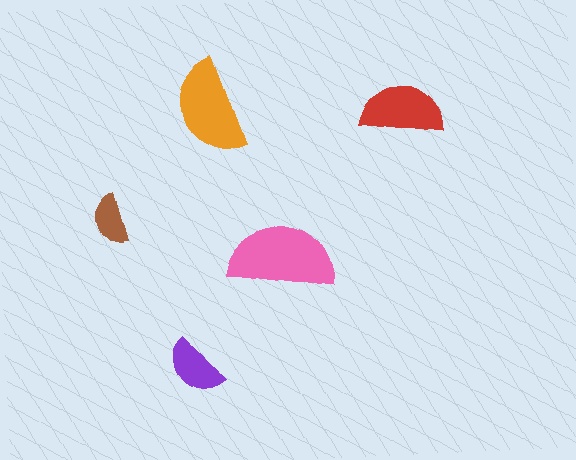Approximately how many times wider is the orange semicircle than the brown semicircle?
About 2 times wider.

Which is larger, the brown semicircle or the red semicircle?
The red one.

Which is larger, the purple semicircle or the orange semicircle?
The orange one.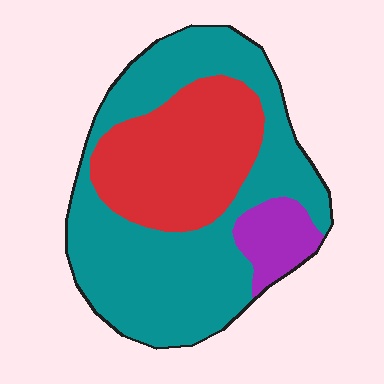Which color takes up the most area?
Teal, at roughly 60%.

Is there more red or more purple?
Red.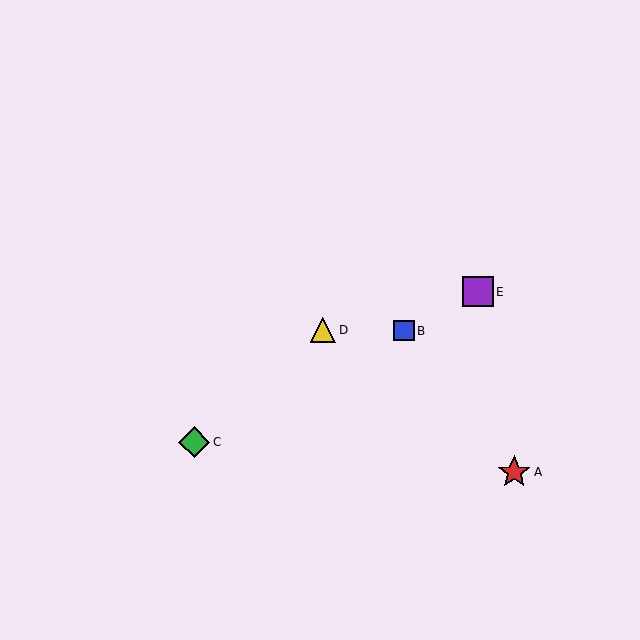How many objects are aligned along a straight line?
3 objects (B, C, E) are aligned along a straight line.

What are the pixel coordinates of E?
Object E is at (478, 292).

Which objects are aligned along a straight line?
Objects B, C, E are aligned along a straight line.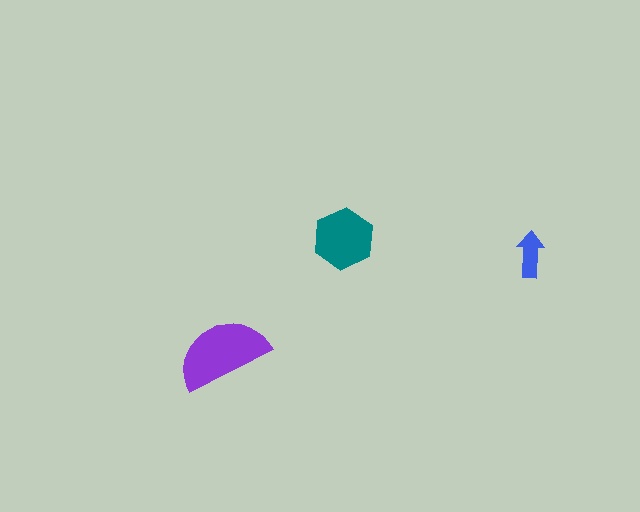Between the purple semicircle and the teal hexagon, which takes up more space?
The purple semicircle.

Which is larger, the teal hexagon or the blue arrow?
The teal hexagon.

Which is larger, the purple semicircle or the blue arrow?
The purple semicircle.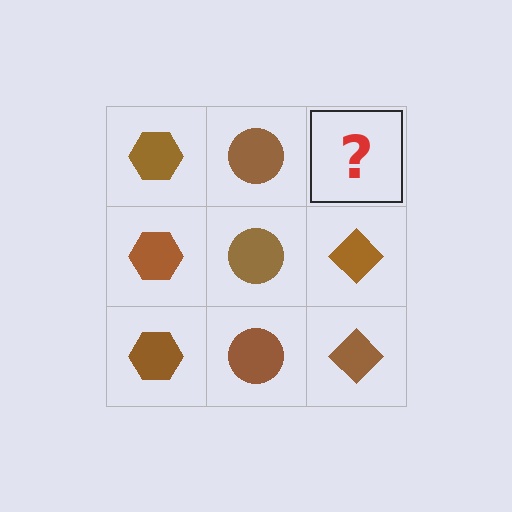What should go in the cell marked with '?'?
The missing cell should contain a brown diamond.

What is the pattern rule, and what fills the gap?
The rule is that each column has a consistent shape. The gap should be filled with a brown diamond.